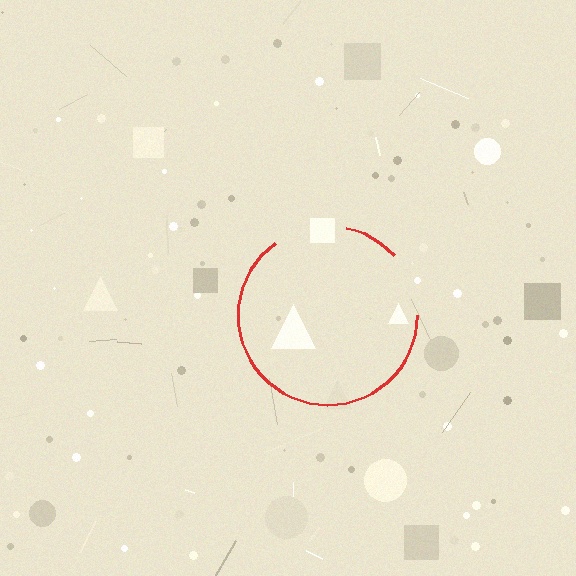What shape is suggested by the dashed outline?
The dashed outline suggests a circle.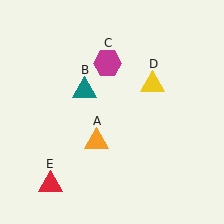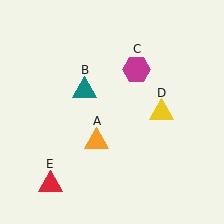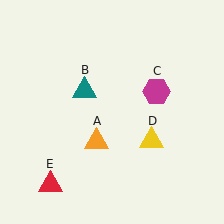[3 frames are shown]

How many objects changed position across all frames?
2 objects changed position: magenta hexagon (object C), yellow triangle (object D).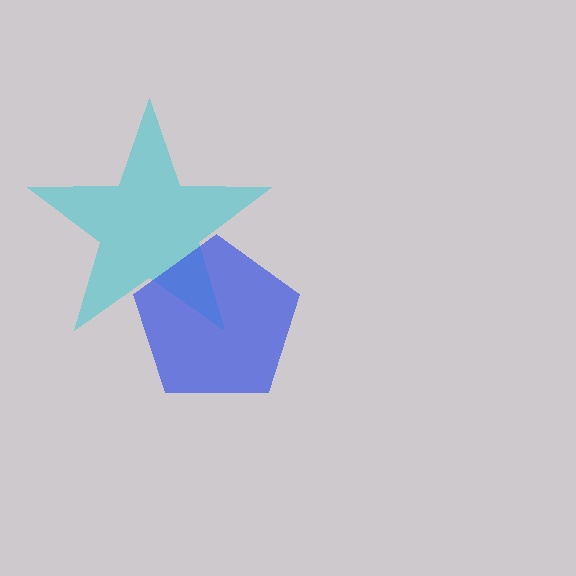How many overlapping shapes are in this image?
There are 2 overlapping shapes in the image.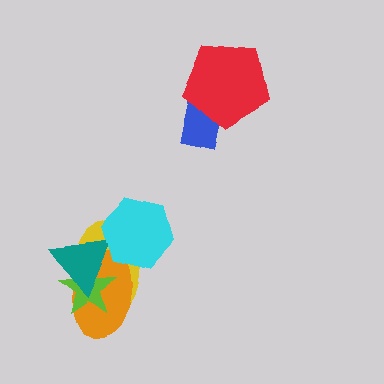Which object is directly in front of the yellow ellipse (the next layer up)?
The orange ellipse is directly in front of the yellow ellipse.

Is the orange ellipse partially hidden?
Yes, it is partially covered by another shape.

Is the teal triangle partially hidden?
Yes, it is partially covered by another shape.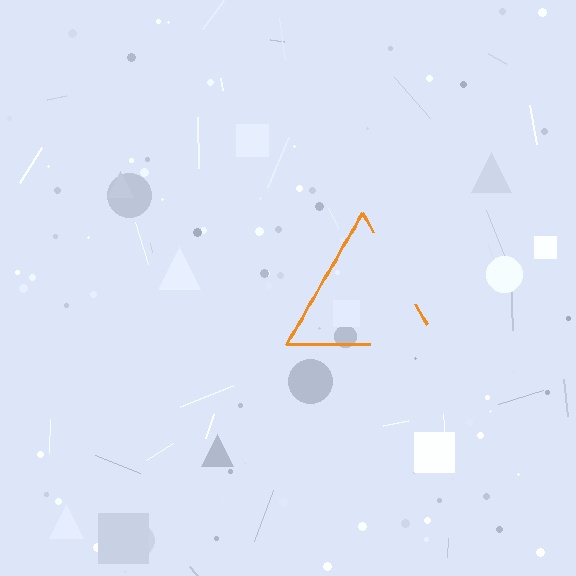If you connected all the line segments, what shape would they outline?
They would outline a triangle.